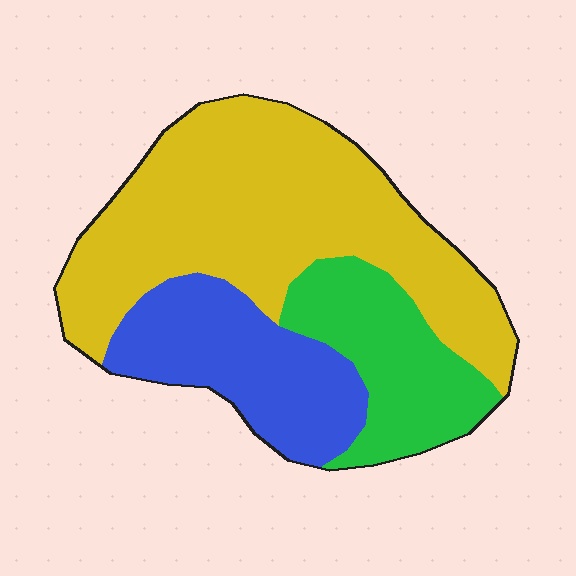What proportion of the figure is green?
Green takes up about one fifth (1/5) of the figure.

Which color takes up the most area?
Yellow, at roughly 55%.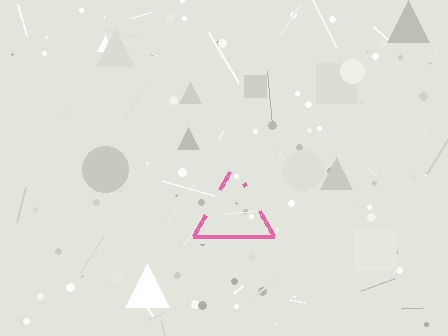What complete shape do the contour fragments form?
The contour fragments form a triangle.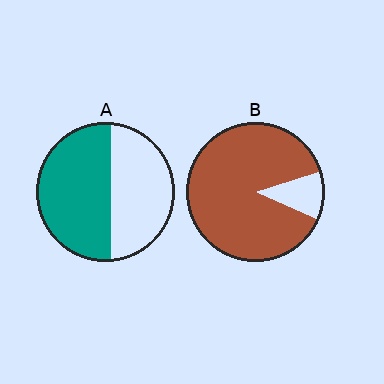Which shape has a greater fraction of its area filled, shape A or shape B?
Shape B.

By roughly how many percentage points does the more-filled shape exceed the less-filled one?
By roughly 35 percentage points (B over A).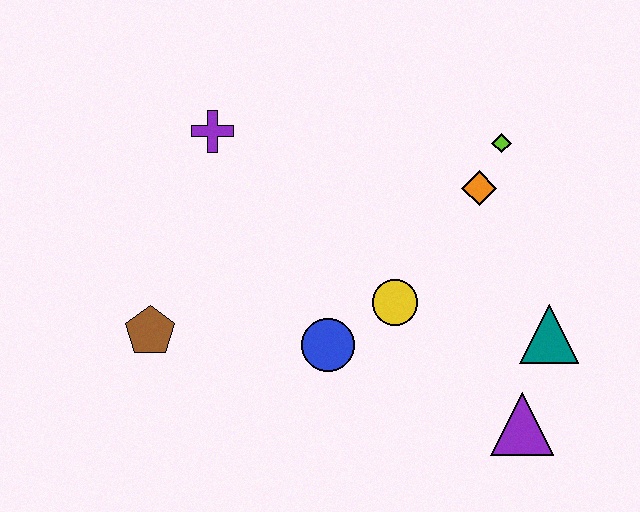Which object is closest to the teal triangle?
The purple triangle is closest to the teal triangle.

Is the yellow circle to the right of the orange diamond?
No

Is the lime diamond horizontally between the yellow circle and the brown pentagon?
No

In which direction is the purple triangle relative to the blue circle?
The purple triangle is to the right of the blue circle.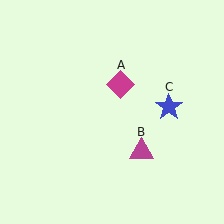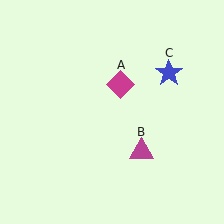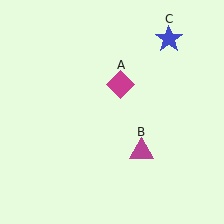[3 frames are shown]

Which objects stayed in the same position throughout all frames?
Magenta diamond (object A) and magenta triangle (object B) remained stationary.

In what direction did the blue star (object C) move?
The blue star (object C) moved up.